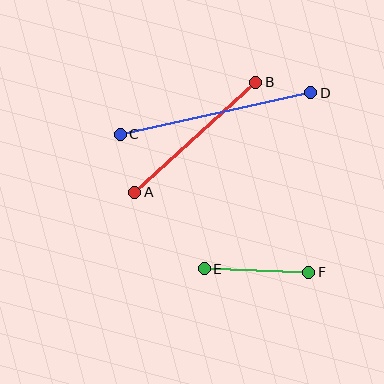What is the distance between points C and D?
The distance is approximately 195 pixels.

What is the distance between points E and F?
The distance is approximately 105 pixels.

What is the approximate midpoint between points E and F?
The midpoint is at approximately (257, 270) pixels.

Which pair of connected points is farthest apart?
Points C and D are farthest apart.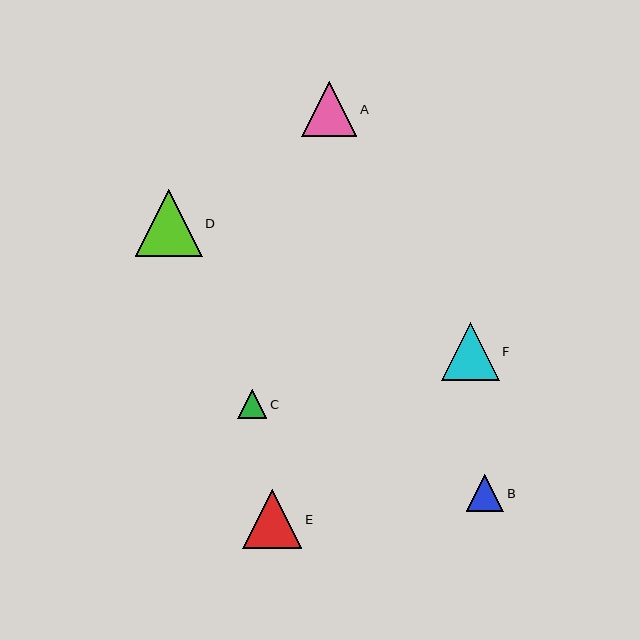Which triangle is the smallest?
Triangle C is the smallest with a size of approximately 29 pixels.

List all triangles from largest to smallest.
From largest to smallest: D, E, F, A, B, C.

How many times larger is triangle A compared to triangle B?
Triangle A is approximately 1.5 times the size of triangle B.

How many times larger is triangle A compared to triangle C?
Triangle A is approximately 1.9 times the size of triangle C.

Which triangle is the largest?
Triangle D is the largest with a size of approximately 67 pixels.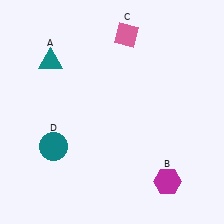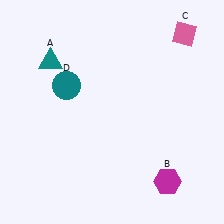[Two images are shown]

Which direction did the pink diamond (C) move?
The pink diamond (C) moved right.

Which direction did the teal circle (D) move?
The teal circle (D) moved up.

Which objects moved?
The objects that moved are: the pink diamond (C), the teal circle (D).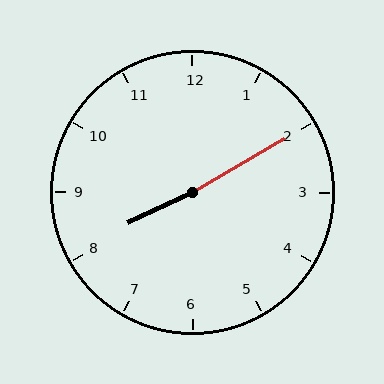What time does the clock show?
8:10.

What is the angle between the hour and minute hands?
Approximately 175 degrees.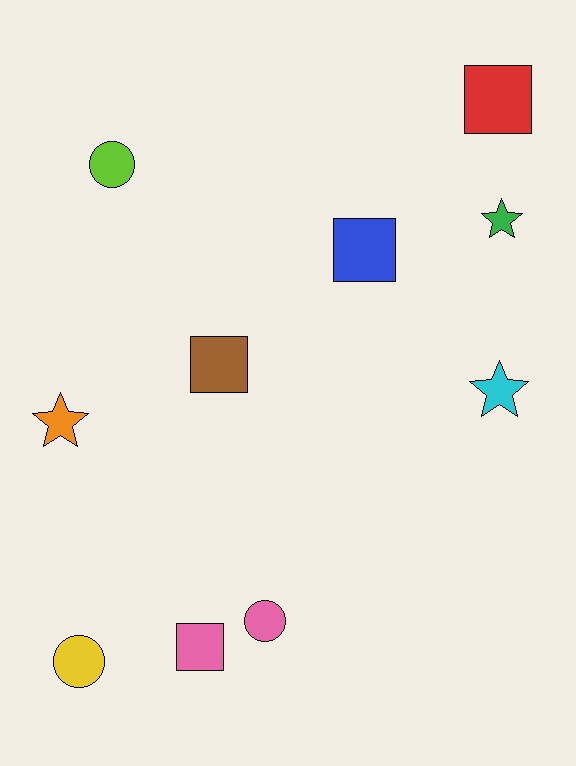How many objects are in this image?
There are 10 objects.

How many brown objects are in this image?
There is 1 brown object.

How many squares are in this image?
There are 4 squares.